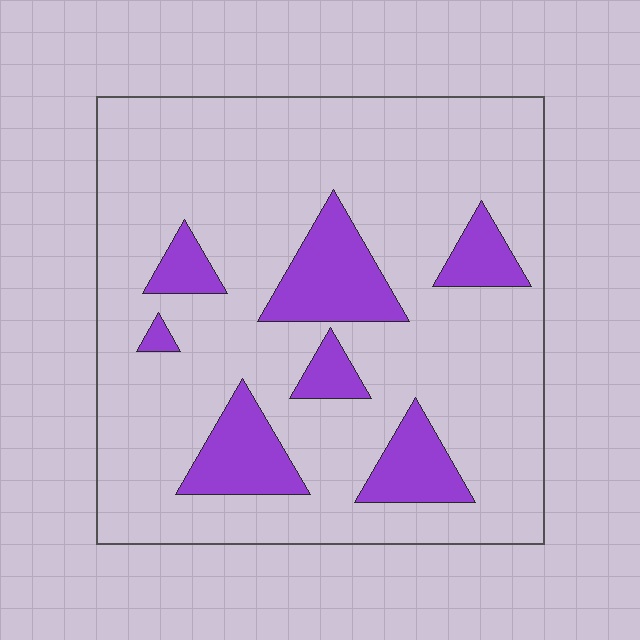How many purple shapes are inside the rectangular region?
7.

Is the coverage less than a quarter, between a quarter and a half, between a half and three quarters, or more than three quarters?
Less than a quarter.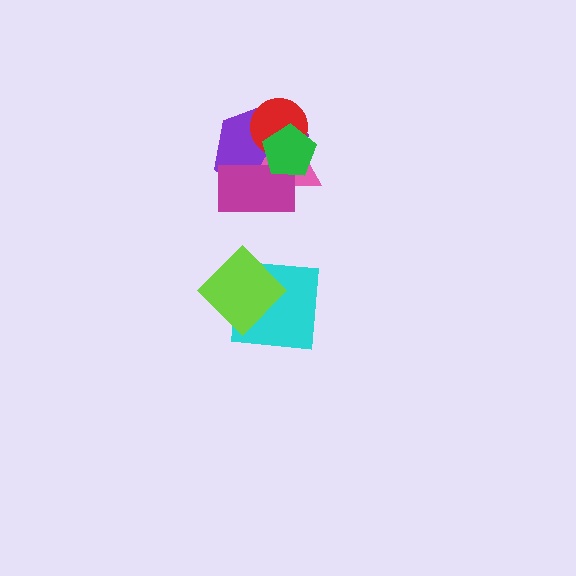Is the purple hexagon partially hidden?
Yes, it is partially covered by another shape.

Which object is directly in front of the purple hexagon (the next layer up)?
The pink triangle is directly in front of the purple hexagon.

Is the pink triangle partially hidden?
Yes, it is partially covered by another shape.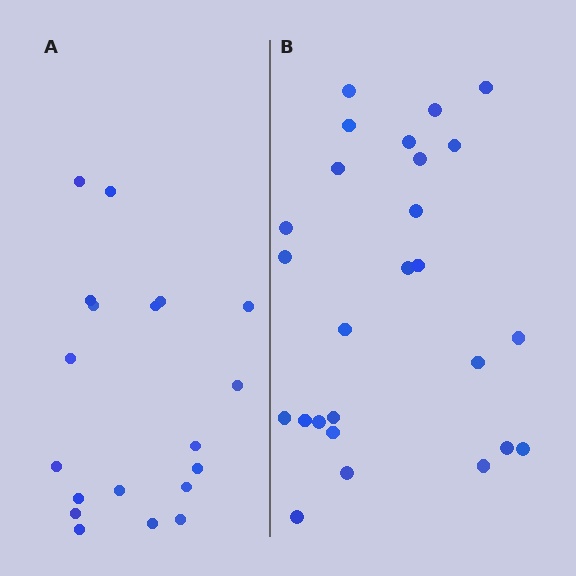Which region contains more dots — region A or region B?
Region B (the right region) has more dots.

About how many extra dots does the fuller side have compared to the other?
Region B has roughly 8 or so more dots than region A.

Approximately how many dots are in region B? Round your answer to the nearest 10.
About 30 dots. (The exact count is 26, which rounds to 30.)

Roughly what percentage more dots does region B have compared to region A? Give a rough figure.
About 35% more.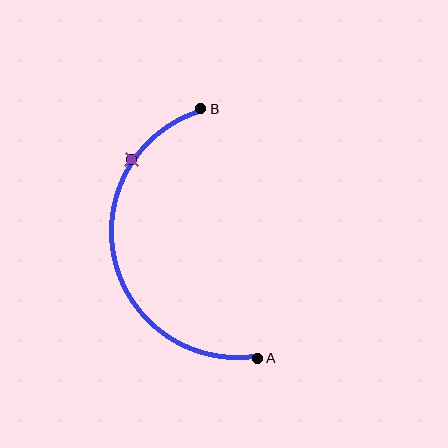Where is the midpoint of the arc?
The arc midpoint is the point on the curve farthest from the straight line joining A and B. It sits to the left of that line.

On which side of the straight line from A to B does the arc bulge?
The arc bulges to the left of the straight line connecting A and B.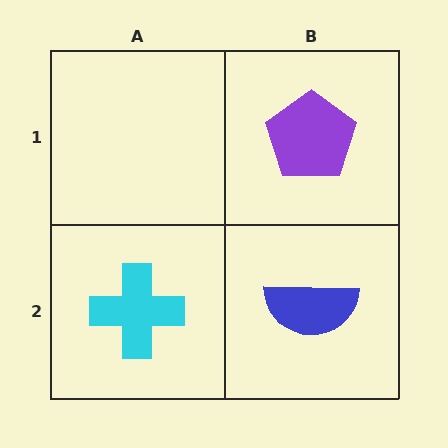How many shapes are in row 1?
1 shape.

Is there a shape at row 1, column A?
No, that cell is empty.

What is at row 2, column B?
A blue semicircle.